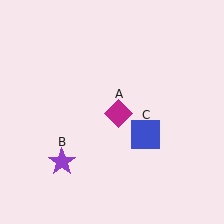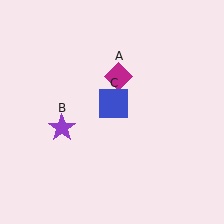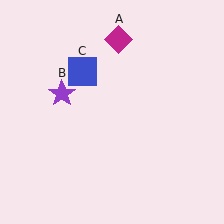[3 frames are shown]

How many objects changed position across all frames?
3 objects changed position: magenta diamond (object A), purple star (object B), blue square (object C).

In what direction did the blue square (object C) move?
The blue square (object C) moved up and to the left.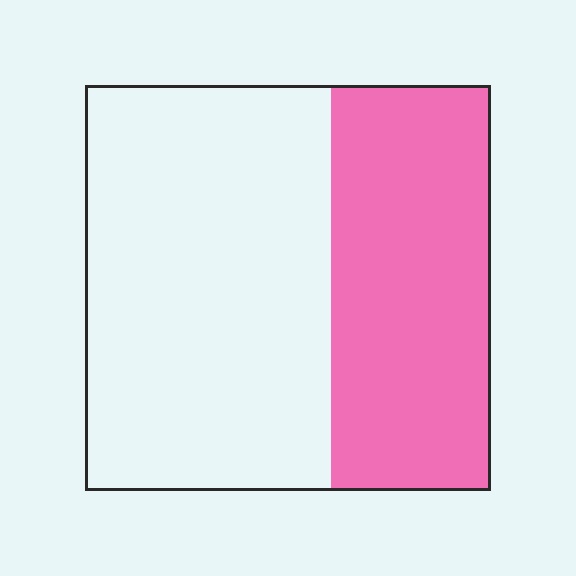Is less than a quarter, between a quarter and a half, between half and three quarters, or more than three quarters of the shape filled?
Between a quarter and a half.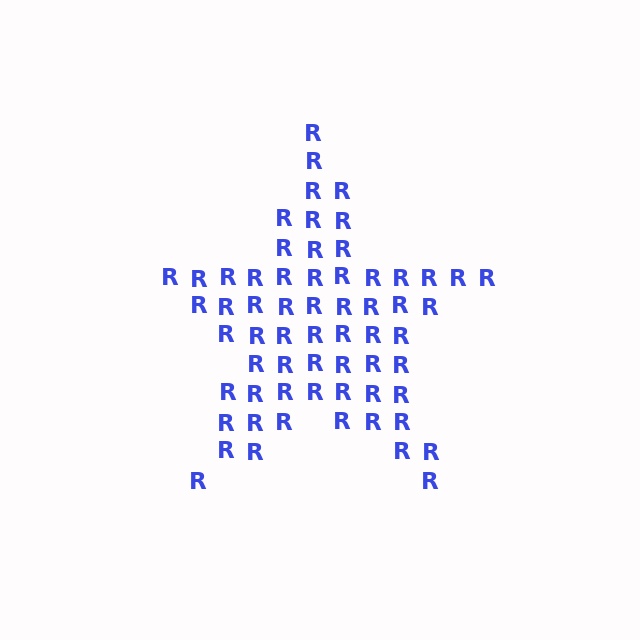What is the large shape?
The large shape is a star.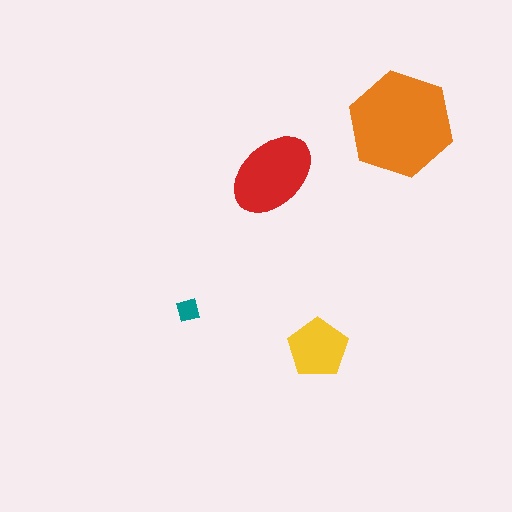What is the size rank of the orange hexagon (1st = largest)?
1st.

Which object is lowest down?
The yellow pentagon is bottommost.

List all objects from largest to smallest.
The orange hexagon, the red ellipse, the yellow pentagon, the teal square.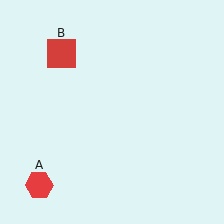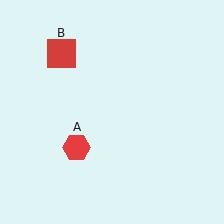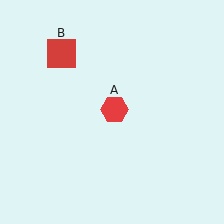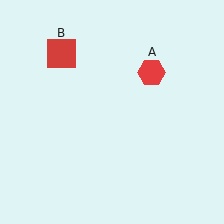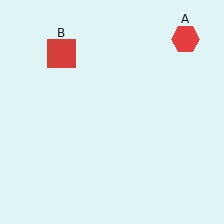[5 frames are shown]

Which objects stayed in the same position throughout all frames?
Red square (object B) remained stationary.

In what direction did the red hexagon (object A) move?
The red hexagon (object A) moved up and to the right.